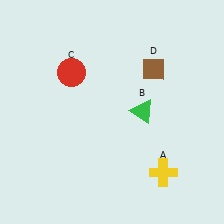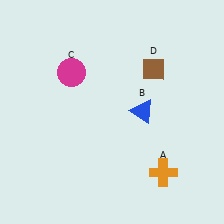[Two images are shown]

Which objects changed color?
A changed from yellow to orange. B changed from green to blue. C changed from red to magenta.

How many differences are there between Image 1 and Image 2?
There are 3 differences between the two images.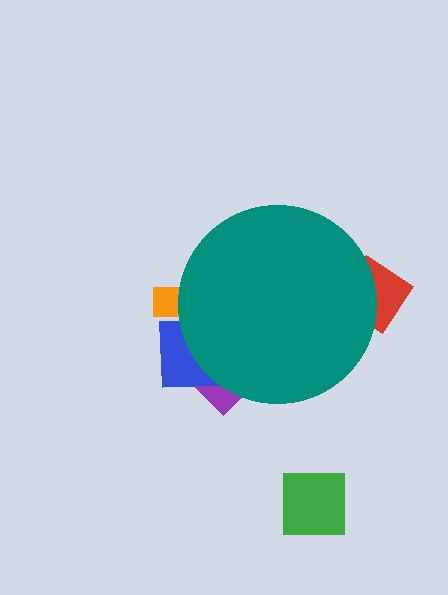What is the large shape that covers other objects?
A teal circle.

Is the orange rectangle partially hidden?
Yes, the orange rectangle is partially hidden behind the teal circle.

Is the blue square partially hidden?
Yes, the blue square is partially hidden behind the teal circle.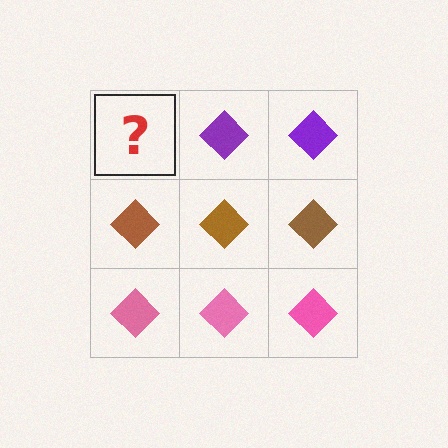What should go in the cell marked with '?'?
The missing cell should contain a purple diamond.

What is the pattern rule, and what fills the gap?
The rule is that each row has a consistent color. The gap should be filled with a purple diamond.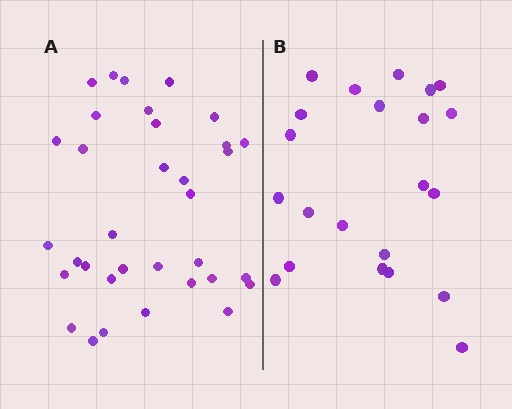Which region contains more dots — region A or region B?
Region A (the left region) has more dots.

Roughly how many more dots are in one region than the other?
Region A has roughly 12 or so more dots than region B.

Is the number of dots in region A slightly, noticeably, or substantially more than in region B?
Region A has substantially more. The ratio is roughly 1.5 to 1.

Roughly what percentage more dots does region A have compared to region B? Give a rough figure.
About 55% more.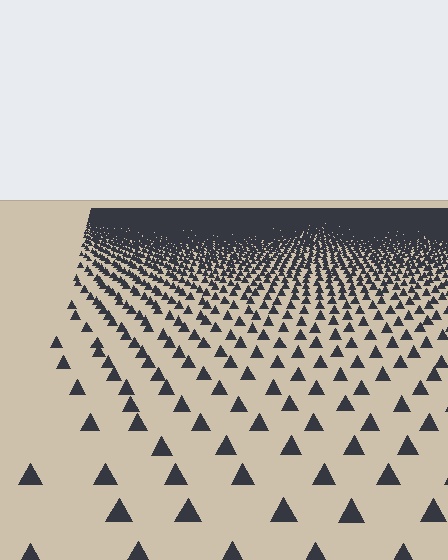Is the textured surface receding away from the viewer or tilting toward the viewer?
The surface is receding away from the viewer. Texture elements get smaller and denser toward the top.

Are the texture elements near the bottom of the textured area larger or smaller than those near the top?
Larger. Near the bottom, elements are closer to the viewer and appear at a bigger on-screen size.